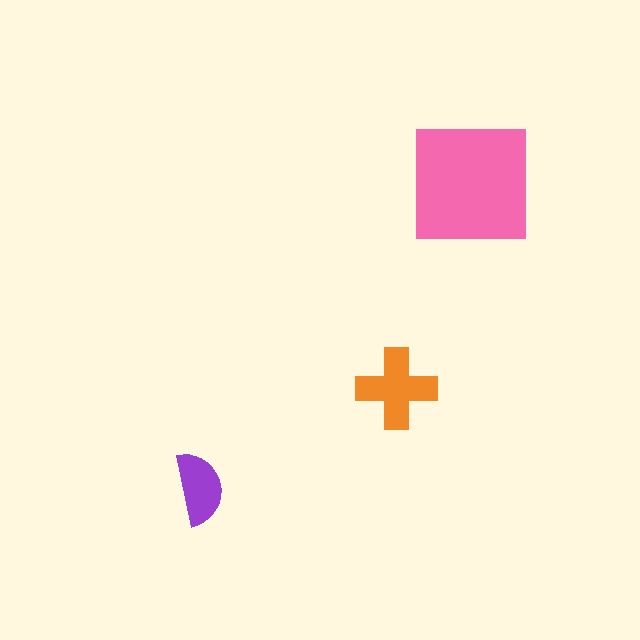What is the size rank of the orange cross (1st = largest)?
2nd.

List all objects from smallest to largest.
The purple semicircle, the orange cross, the pink square.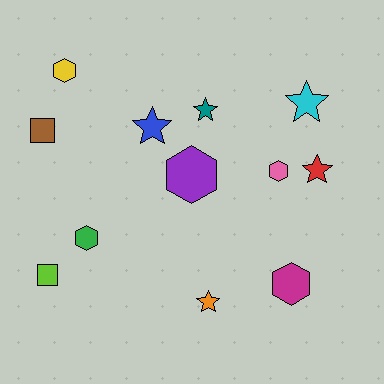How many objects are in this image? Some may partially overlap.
There are 12 objects.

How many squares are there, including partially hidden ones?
There are 2 squares.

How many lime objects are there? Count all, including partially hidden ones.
There is 1 lime object.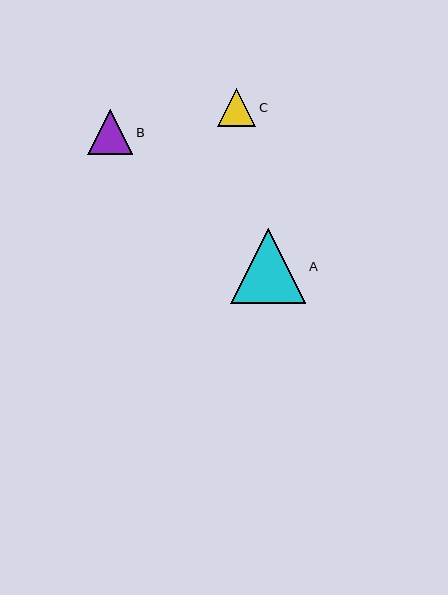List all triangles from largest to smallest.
From largest to smallest: A, B, C.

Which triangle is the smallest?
Triangle C is the smallest with a size of approximately 38 pixels.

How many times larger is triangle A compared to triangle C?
Triangle A is approximately 2.0 times the size of triangle C.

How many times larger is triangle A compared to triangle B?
Triangle A is approximately 1.7 times the size of triangle B.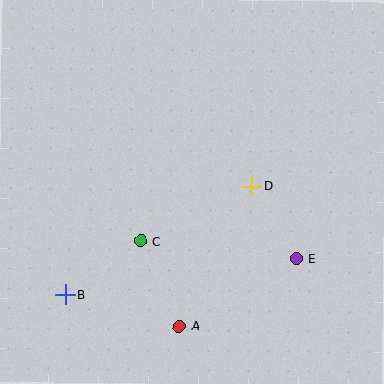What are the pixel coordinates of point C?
Point C is at (141, 241).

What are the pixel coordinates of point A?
Point A is at (179, 326).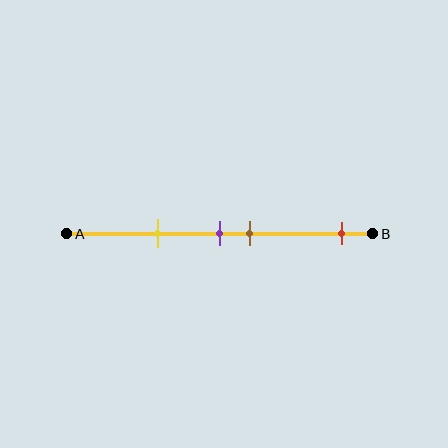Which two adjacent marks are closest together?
The purple and brown marks are the closest adjacent pair.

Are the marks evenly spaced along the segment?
No, the marks are not evenly spaced.